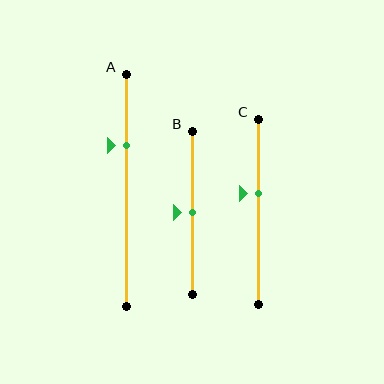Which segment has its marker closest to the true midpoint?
Segment B has its marker closest to the true midpoint.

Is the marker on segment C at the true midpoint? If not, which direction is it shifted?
No, the marker on segment C is shifted upward by about 10% of the segment length.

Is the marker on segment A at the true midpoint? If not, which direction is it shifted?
No, the marker on segment A is shifted upward by about 19% of the segment length.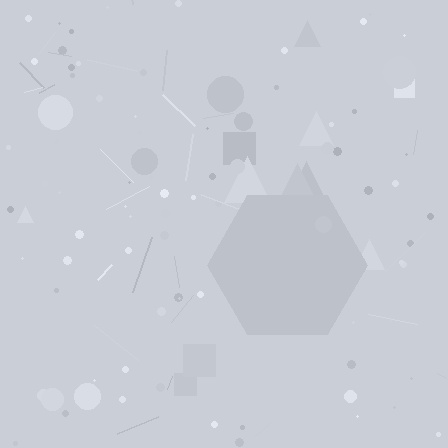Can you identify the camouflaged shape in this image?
The camouflaged shape is a hexagon.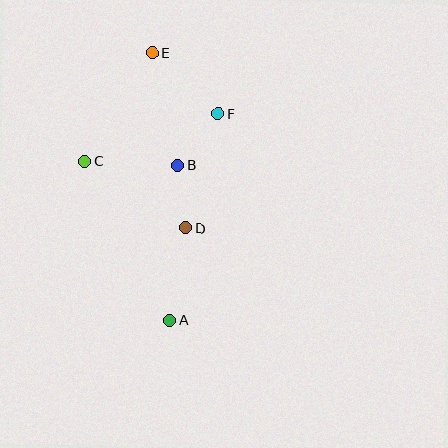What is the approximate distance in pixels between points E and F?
The distance between E and F is approximately 90 pixels.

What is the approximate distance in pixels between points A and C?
The distance between A and C is approximately 180 pixels.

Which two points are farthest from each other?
Points A and E are farthest from each other.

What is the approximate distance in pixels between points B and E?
The distance between B and E is approximately 115 pixels.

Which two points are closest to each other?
Points B and D are closest to each other.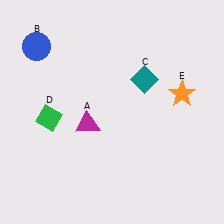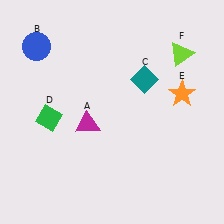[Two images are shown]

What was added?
A lime triangle (F) was added in Image 2.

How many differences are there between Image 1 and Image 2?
There is 1 difference between the two images.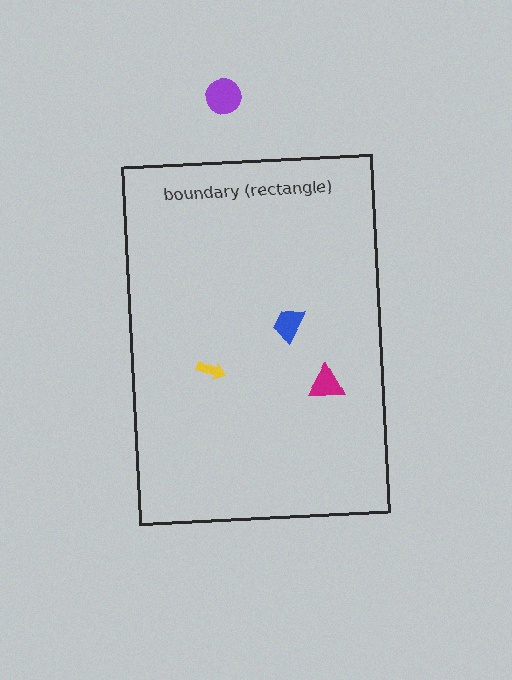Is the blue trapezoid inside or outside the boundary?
Inside.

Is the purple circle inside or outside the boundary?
Outside.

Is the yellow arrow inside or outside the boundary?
Inside.